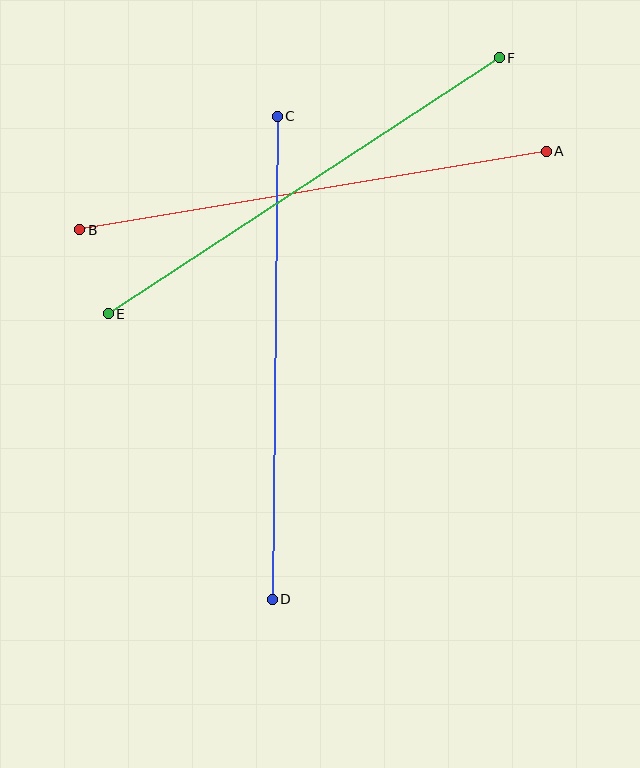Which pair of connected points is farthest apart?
Points C and D are farthest apart.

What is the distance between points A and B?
The distance is approximately 473 pixels.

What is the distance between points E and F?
The distance is approximately 467 pixels.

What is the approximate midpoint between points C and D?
The midpoint is at approximately (275, 358) pixels.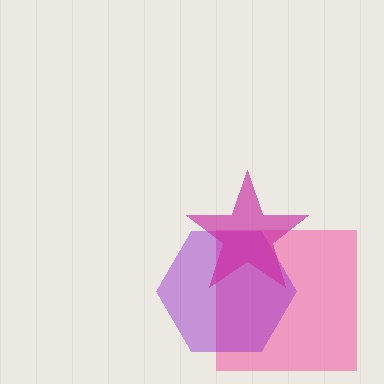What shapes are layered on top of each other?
The layered shapes are: a pink square, a purple hexagon, a magenta star.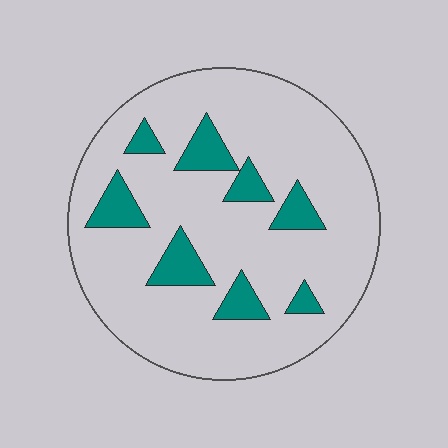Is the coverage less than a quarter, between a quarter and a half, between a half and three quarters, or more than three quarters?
Less than a quarter.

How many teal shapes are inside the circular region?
8.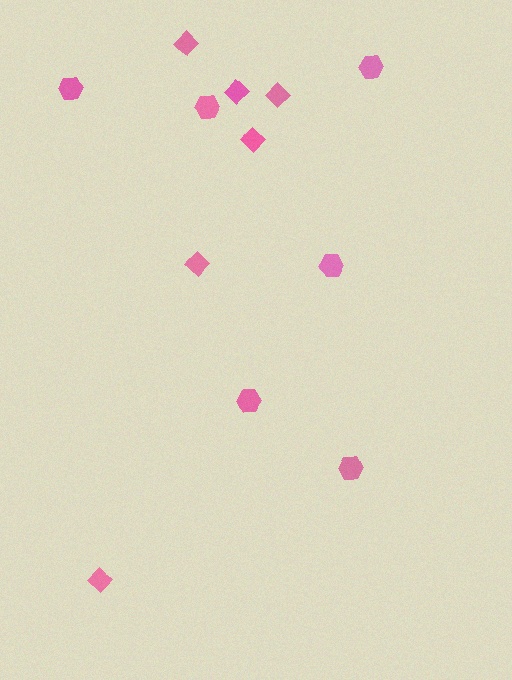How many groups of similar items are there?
There are 2 groups: one group of hexagons (6) and one group of diamonds (6).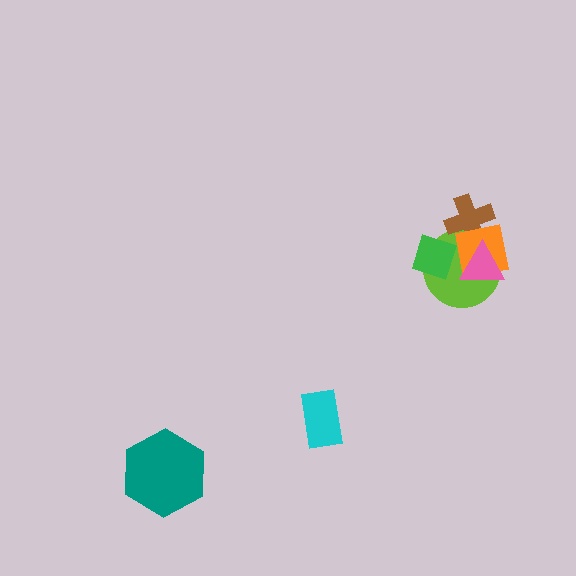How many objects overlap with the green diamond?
2 objects overlap with the green diamond.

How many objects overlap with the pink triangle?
2 objects overlap with the pink triangle.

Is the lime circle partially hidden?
Yes, it is partially covered by another shape.